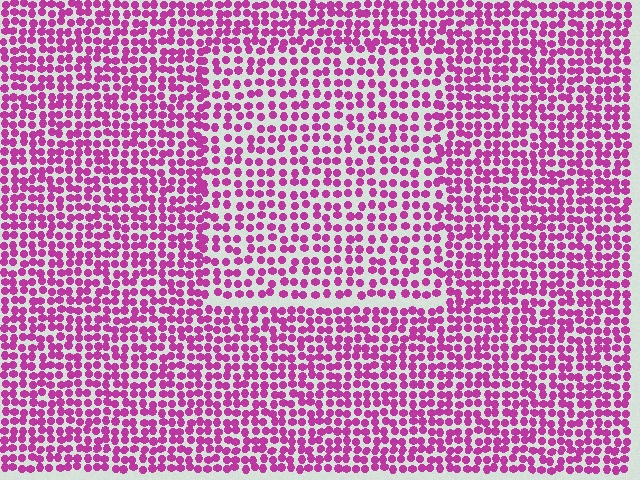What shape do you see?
I see a rectangle.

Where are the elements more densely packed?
The elements are more densely packed outside the rectangle boundary.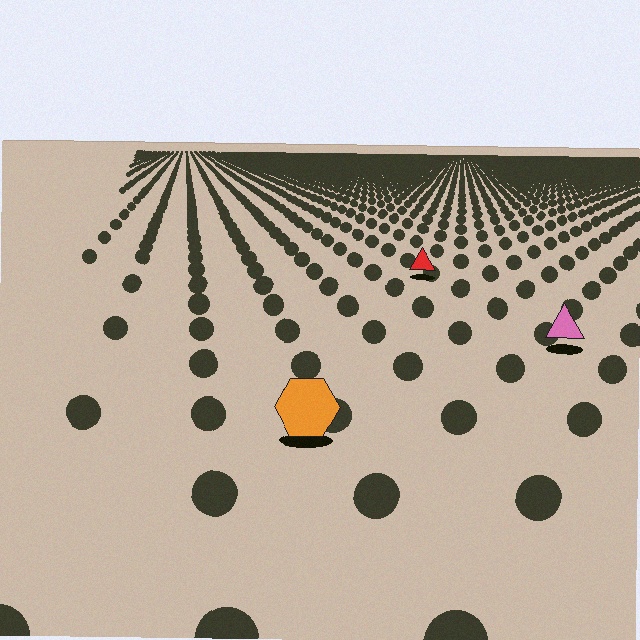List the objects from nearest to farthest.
From nearest to farthest: the orange hexagon, the pink triangle, the red triangle.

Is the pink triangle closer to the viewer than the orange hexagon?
No. The orange hexagon is closer — you can tell from the texture gradient: the ground texture is coarser near it.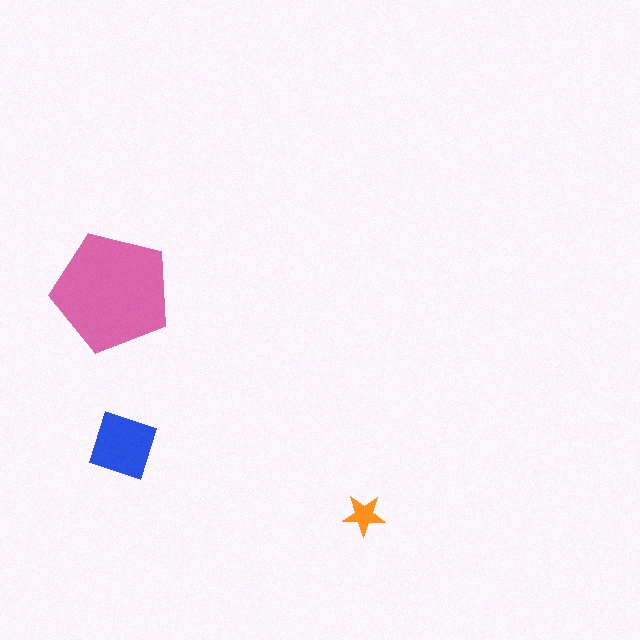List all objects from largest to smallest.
The pink pentagon, the blue diamond, the orange star.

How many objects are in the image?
There are 3 objects in the image.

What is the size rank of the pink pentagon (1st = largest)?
1st.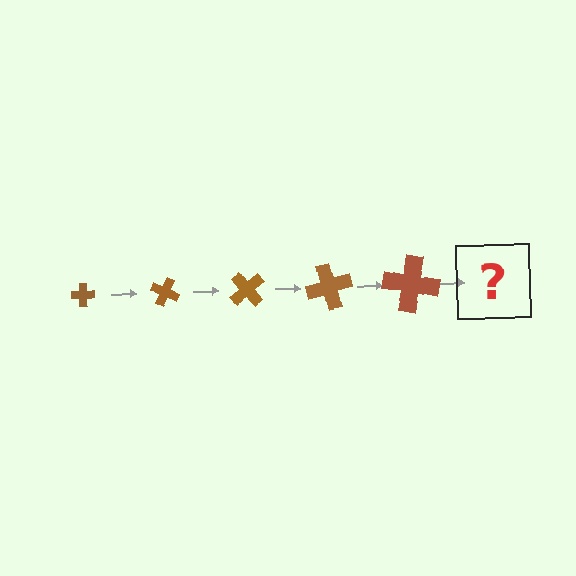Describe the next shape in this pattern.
It should be a cross, larger than the previous one and rotated 125 degrees from the start.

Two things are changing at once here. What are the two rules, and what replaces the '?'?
The two rules are that the cross grows larger each step and it rotates 25 degrees each step. The '?' should be a cross, larger than the previous one and rotated 125 degrees from the start.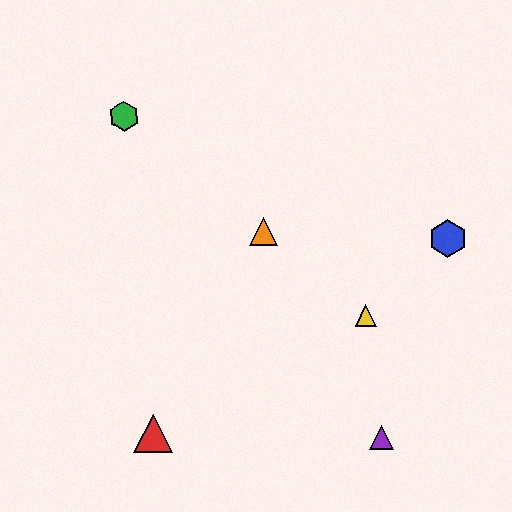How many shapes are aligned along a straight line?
3 shapes (the green hexagon, the yellow triangle, the orange triangle) are aligned along a straight line.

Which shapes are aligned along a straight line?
The green hexagon, the yellow triangle, the orange triangle are aligned along a straight line.